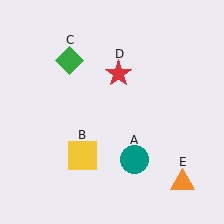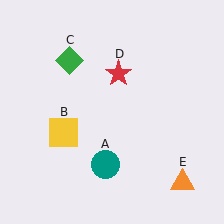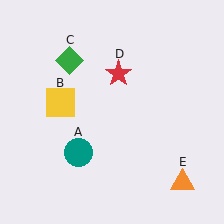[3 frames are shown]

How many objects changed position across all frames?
2 objects changed position: teal circle (object A), yellow square (object B).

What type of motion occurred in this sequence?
The teal circle (object A), yellow square (object B) rotated clockwise around the center of the scene.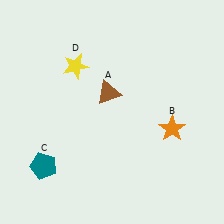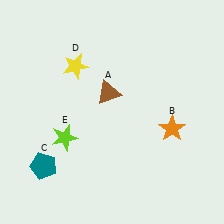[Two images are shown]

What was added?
A lime star (E) was added in Image 2.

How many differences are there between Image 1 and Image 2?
There is 1 difference between the two images.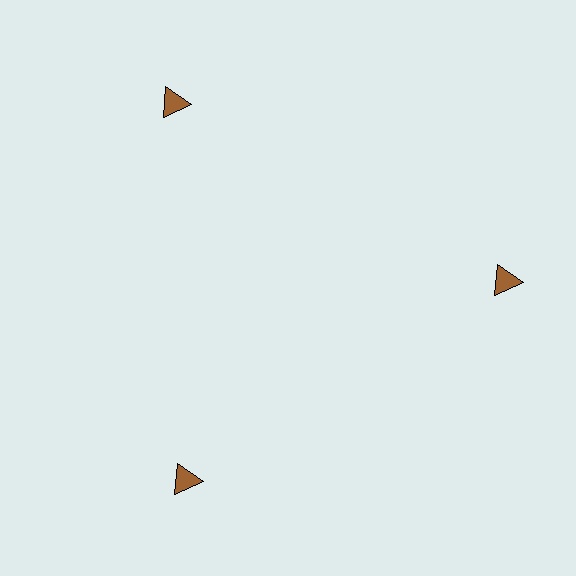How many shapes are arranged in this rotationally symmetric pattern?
There are 3 shapes, arranged in 3 groups of 1.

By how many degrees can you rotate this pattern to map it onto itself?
The pattern maps onto itself every 120 degrees of rotation.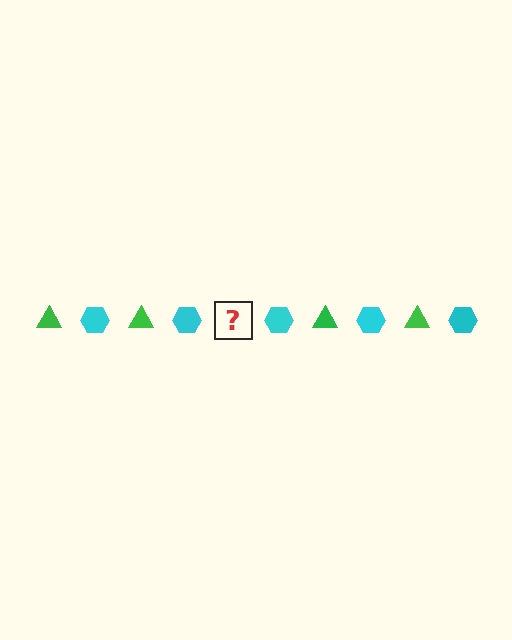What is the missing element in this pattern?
The missing element is a green triangle.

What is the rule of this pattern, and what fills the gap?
The rule is that the pattern alternates between green triangle and cyan hexagon. The gap should be filled with a green triangle.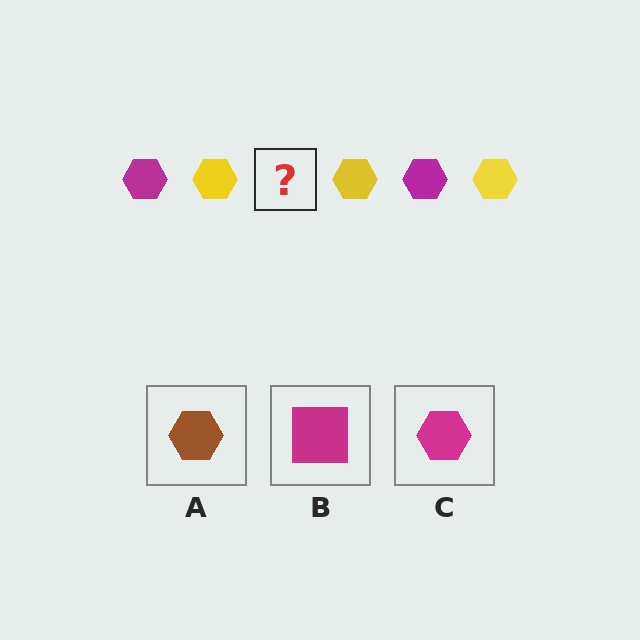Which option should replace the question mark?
Option C.